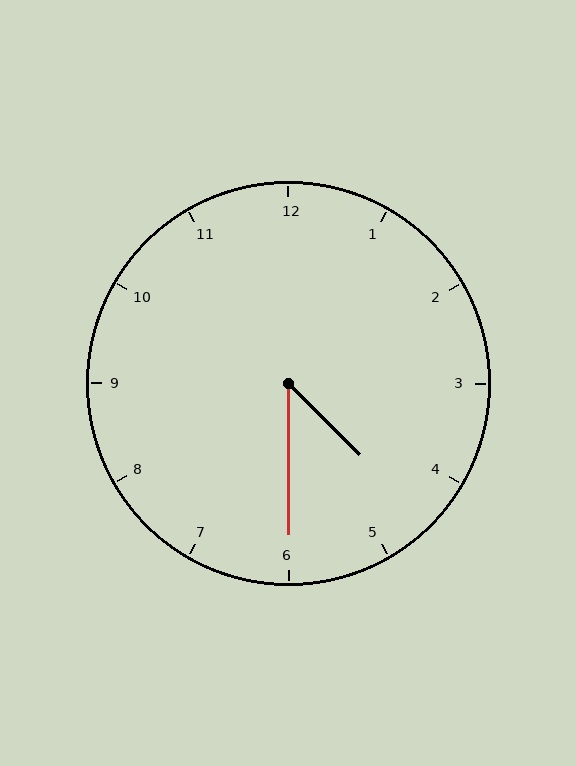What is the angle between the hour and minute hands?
Approximately 45 degrees.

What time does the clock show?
4:30.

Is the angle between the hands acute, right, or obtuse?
It is acute.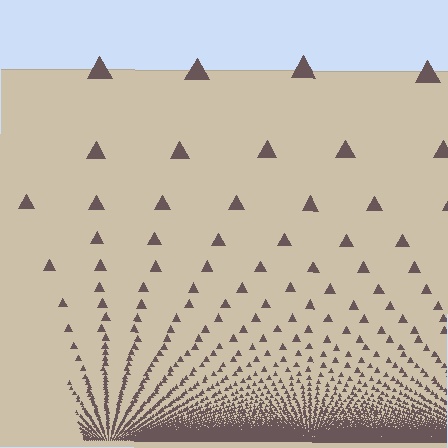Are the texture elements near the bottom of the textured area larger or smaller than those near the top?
Smaller. The gradient is inverted — elements near the bottom are smaller and denser.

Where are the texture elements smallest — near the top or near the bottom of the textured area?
Near the bottom.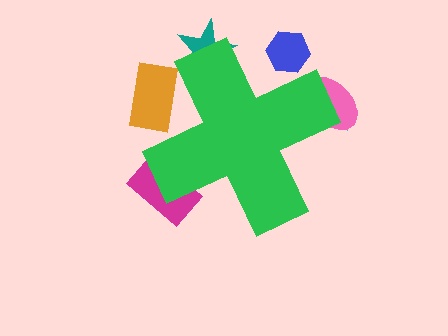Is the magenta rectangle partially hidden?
Yes, the magenta rectangle is partially hidden behind the green cross.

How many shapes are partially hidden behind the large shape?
6 shapes are partially hidden.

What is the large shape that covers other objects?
A green cross.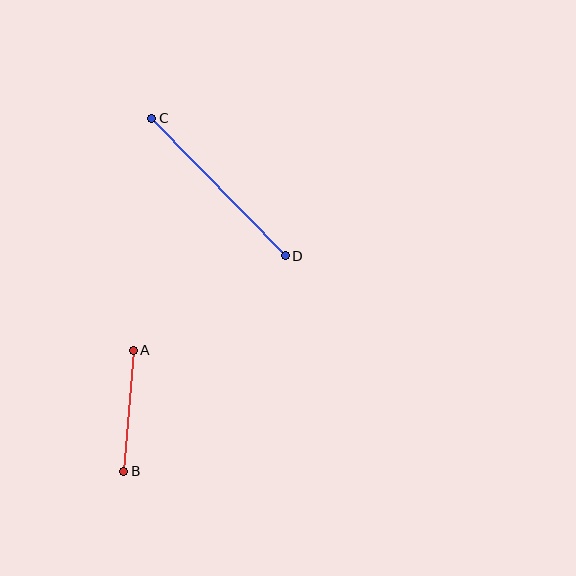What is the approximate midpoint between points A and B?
The midpoint is at approximately (128, 411) pixels.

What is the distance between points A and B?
The distance is approximately 122 pixels.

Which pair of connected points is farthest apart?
Points C and D are farthest apart.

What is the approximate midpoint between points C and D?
The midpoint is at approximately (219, 187) pixels.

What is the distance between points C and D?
The distance is approximately 192 pixels.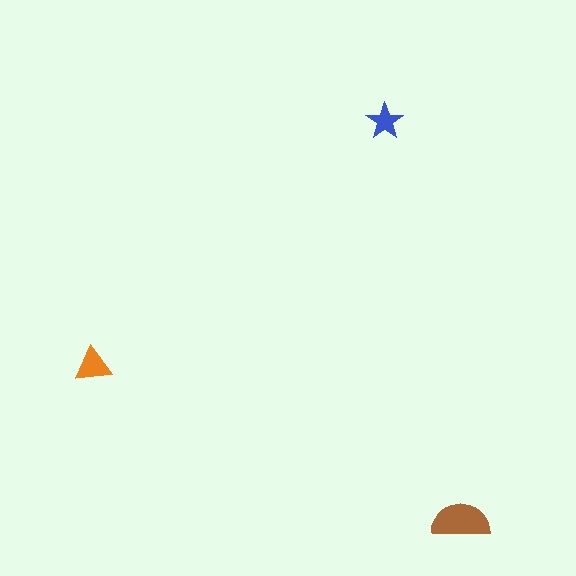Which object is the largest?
The brown semicircle.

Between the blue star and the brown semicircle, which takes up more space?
The brown semicircle.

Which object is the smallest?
The blue star.